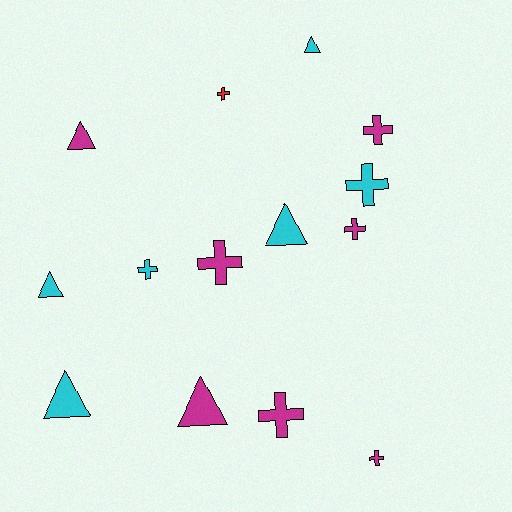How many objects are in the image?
There are 14 objects.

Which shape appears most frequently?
Cross, with 8 objects.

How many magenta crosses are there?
There are 5 magenta crosses.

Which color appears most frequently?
Magenta, with 7 objects.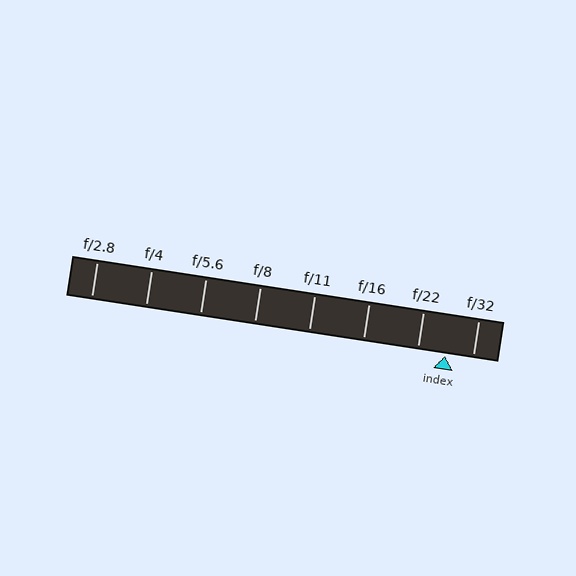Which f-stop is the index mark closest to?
The index mark is closest to f/22.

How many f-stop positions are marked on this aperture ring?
There are 8 f-stop positions marked.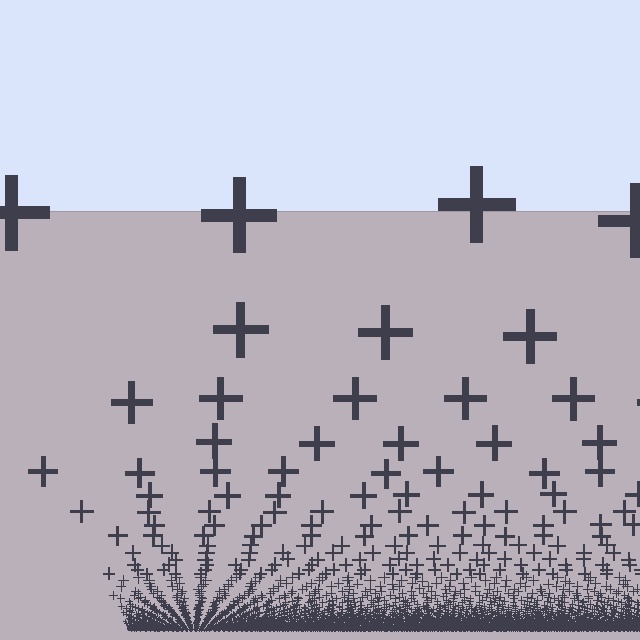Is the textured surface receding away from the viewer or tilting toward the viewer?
The surface appears to tilt toward the viewer. Texture elements get larger and sparser toward the top.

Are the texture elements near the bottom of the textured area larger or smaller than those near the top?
Smaller. The gradient is inverted — elements near the bottom are smaller and denser.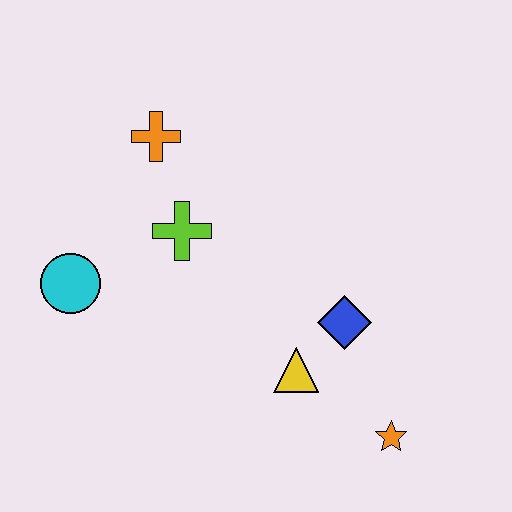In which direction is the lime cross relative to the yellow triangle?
The lime cross is above the yellow triangle.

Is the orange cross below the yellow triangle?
No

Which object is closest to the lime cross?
The orange cross is closest to the lime cross.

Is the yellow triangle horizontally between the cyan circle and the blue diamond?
Yes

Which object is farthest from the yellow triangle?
The orange cross is farthest from the yellow triangle.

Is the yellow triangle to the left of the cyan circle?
No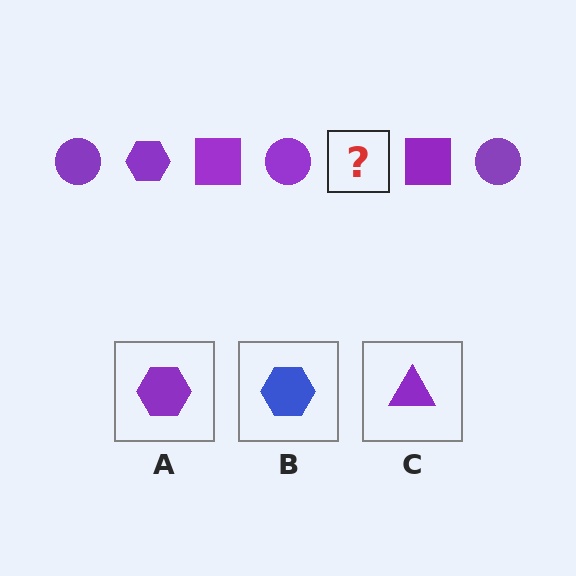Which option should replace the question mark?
Option A.